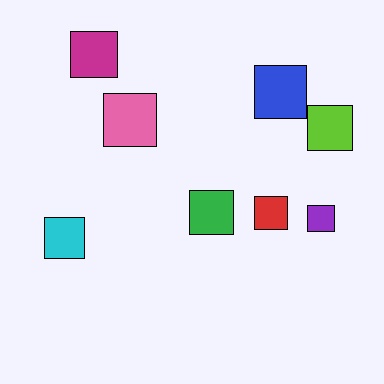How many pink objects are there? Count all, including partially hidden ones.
There is 1 pink object.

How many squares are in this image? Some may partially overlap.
There are 8 squares.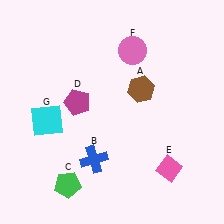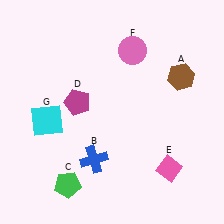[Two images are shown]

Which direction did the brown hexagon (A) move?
The brown hexagon (A) moved right.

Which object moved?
The brown hexagon (A) moved right.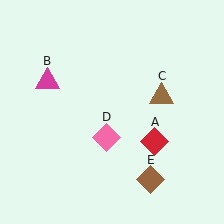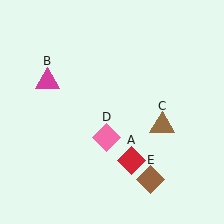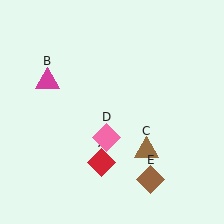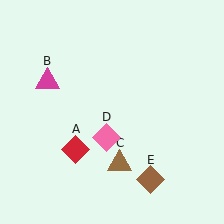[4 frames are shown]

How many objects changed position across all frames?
2 objects changed position: red diamond (object A), brown triangle (object C).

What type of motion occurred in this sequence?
The red diamond (object A), brown triangle (object C) rotated clockwise around the center of the scene.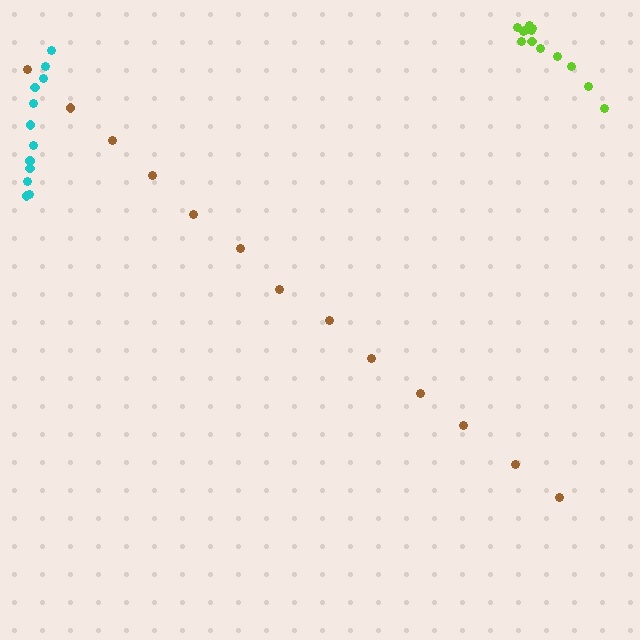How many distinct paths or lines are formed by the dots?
There are 3 distinct paths.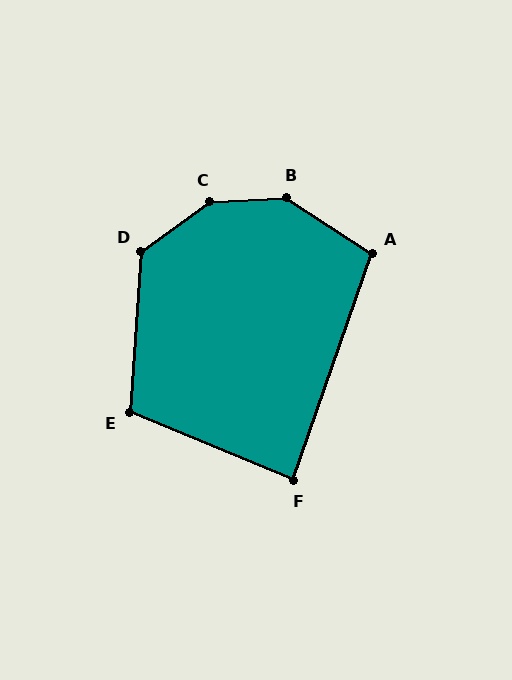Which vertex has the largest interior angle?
C, at approximately 148 degrees.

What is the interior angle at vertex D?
Approximately 129 degrees (obtuse).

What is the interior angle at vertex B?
Approximately 144 degrees (obtuse).